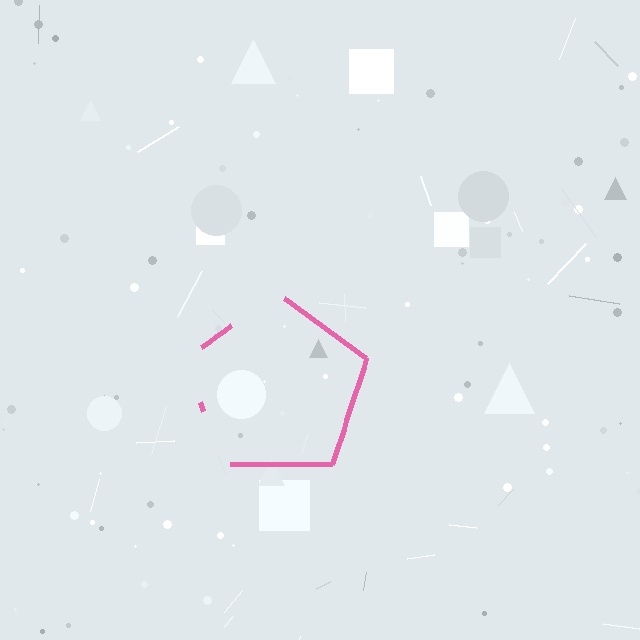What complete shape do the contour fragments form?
The contour fragments form a pentagon.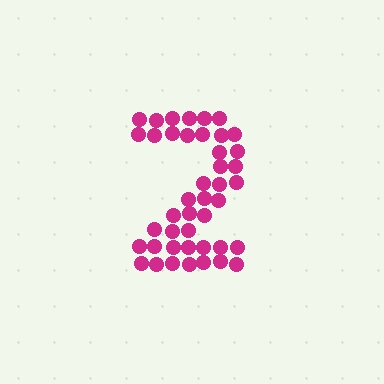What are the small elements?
The small elements are circles.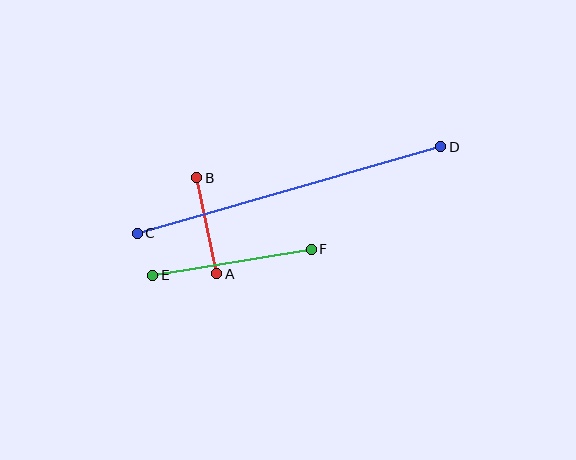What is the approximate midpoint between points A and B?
The midpoint is at approximately (207, 226) pixels.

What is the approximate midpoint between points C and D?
The midpoint is at approximately (289, 190) pixels.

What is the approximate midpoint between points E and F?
The midpoint is at approximately (232, 262) pixels.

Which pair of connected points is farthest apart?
Points C and D are farthest apart.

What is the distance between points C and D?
The distance is approximately 316 pixels.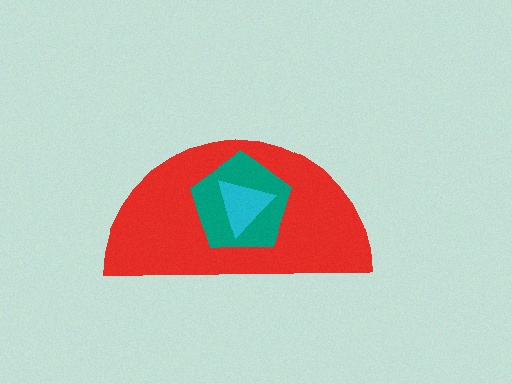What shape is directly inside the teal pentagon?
The cyan triangle.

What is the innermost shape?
The cyan triangle.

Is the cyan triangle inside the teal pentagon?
Yes.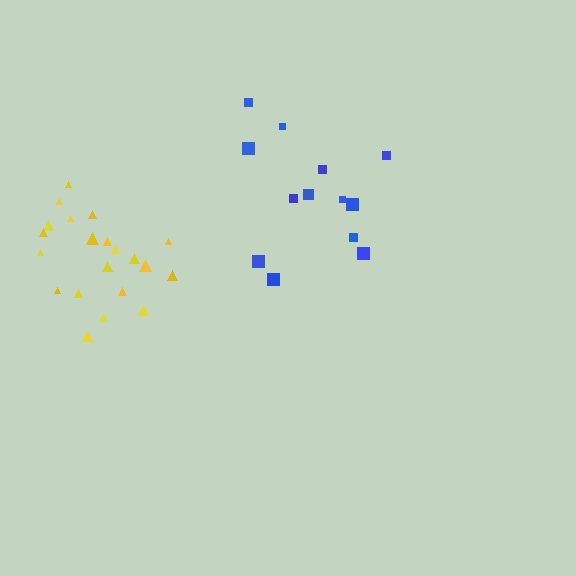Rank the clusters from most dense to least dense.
yellow, blue.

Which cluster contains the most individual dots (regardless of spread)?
Yellow (21).